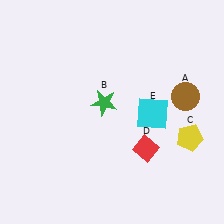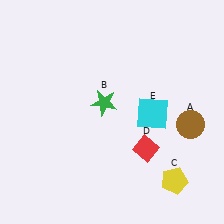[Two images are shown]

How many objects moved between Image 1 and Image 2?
2 objects moved between the two images.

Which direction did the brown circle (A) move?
The brown circle (A) moved down.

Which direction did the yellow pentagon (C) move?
The yellow pentagon (C) moved down.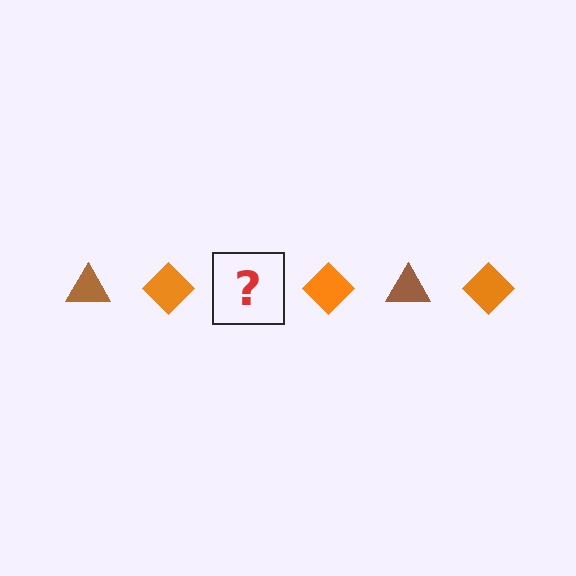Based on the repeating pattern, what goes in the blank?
The blank should be a brown triangle.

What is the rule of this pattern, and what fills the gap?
The rule is that the pattern alternates between brown triangle and orange diamond. The gap should be filled with a brown triangle.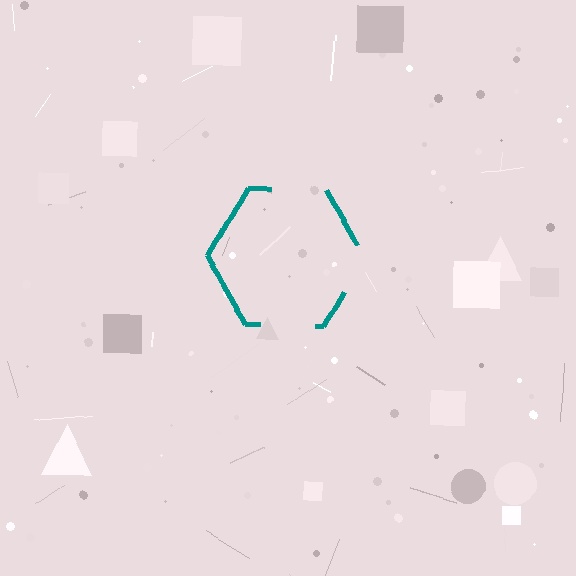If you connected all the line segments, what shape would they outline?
They would outline a hexagon.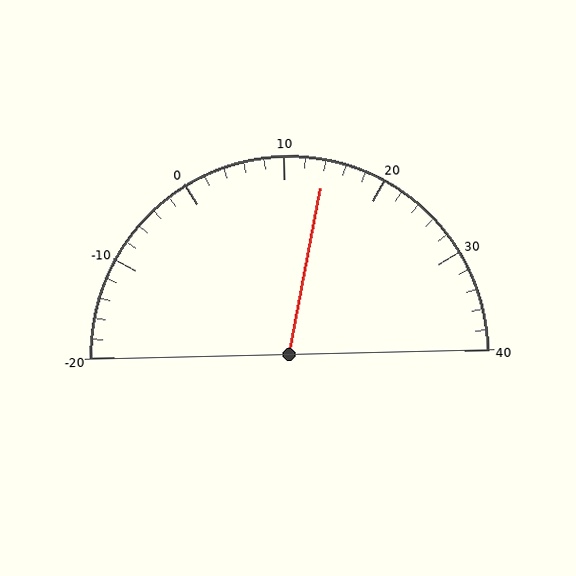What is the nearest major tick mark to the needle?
The nearest major tick mark is 10.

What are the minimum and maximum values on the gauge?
The gauge ranges from -20 to 40.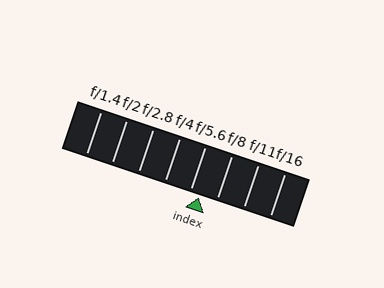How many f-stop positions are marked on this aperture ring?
There are 8 f-stop positions marked.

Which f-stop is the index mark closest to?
The index mark is closest to f/5.6.